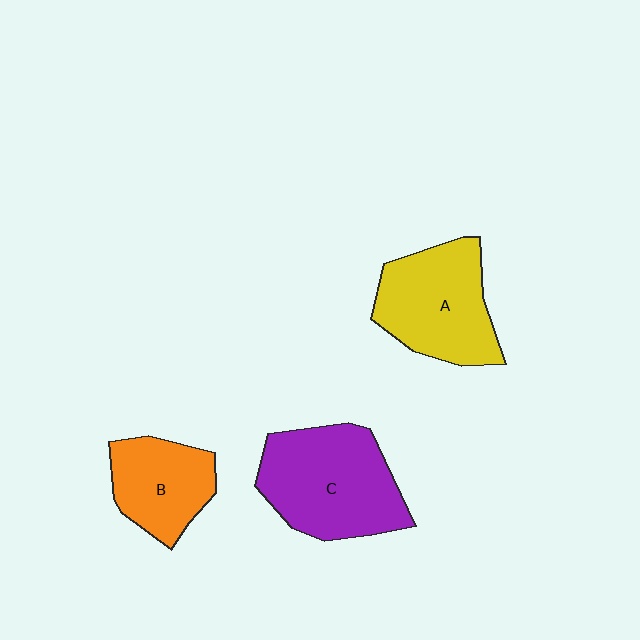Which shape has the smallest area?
Shape B (orange).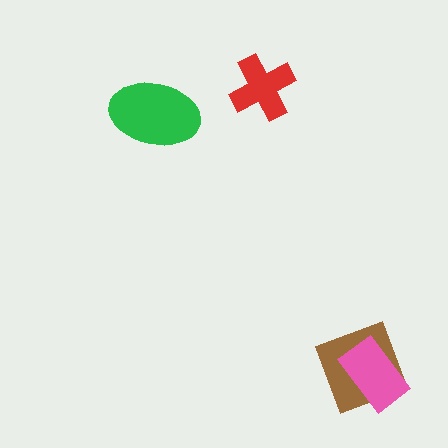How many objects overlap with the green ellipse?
0 objects overlap with the green ellipse.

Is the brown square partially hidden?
Yes, it is partially covered by another shape.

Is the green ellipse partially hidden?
No, no other shape covers it.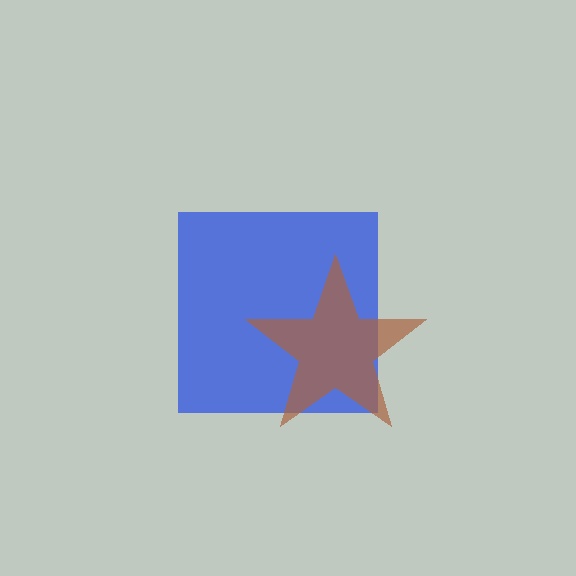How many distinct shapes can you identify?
There are 2 distinct shapes: a blue square, a brown star.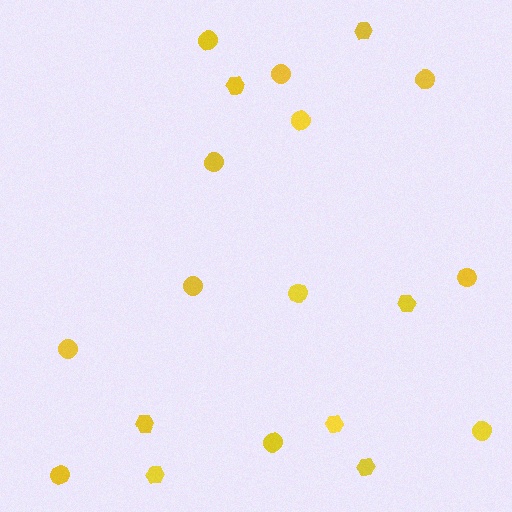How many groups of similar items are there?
There are 2 groups: one group of hexagons (7) and one group of circles (12).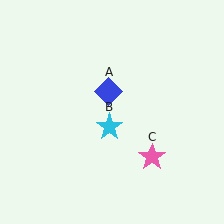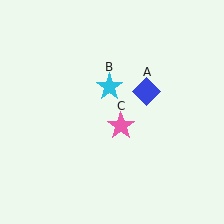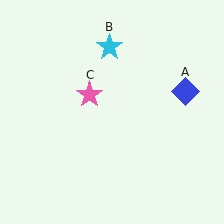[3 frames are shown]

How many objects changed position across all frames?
3 objects changed position: blue diamond (object A), cyan star (object B), pink star (object C).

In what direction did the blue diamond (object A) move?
The blue diamond (object A) moved right.